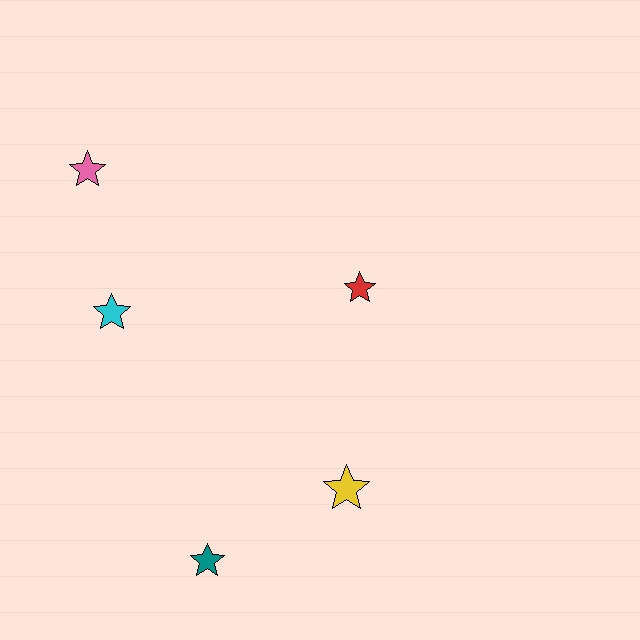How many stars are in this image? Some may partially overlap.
There are 5 stars.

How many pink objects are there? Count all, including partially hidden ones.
There is 1 pink object.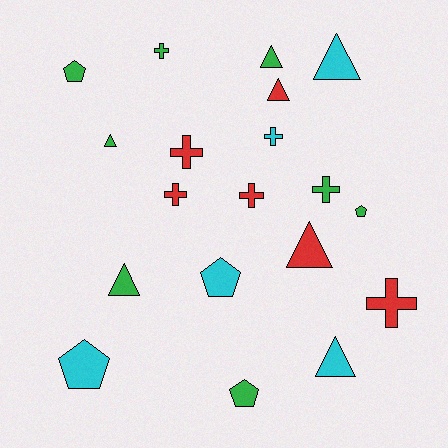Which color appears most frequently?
Green, with 8 objects.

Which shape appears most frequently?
Triangle, with 7 objects.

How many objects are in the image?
There are 19 objects.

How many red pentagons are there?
There are no red pentagons.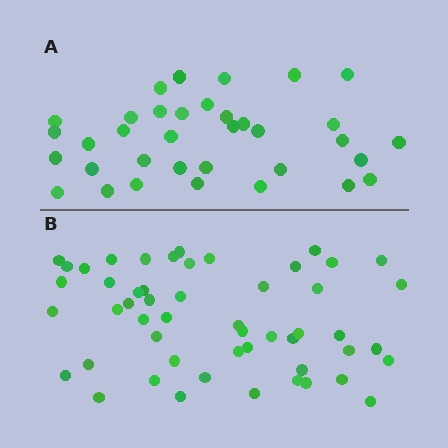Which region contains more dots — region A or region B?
Region B (the bottom region) has more dots.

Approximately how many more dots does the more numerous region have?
Region B has approximately 15 more dots than region A.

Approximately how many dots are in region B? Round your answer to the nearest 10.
About 50 dots. (The exact count is 52, which rounds to 50.)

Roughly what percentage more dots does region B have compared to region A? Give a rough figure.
About 50% more.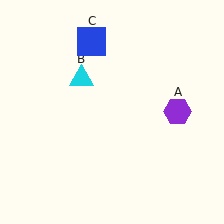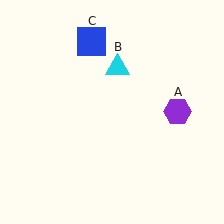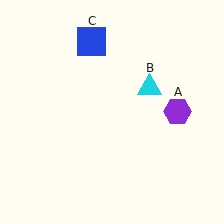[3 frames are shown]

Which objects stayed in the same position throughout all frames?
Purple hexagon (object A) and blue square (object C) remained stationary.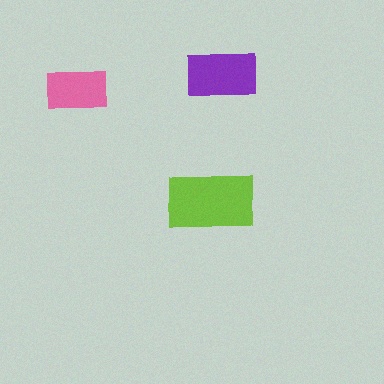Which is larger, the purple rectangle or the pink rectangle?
The purple one.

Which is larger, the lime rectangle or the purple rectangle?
The lime one.